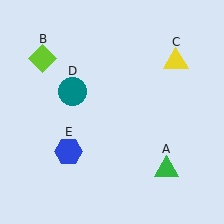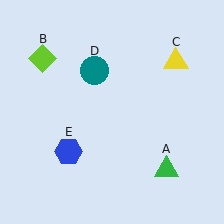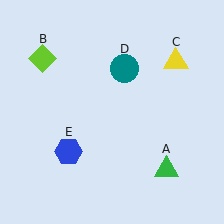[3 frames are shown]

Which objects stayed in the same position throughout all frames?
Green triangle (object A) and lime diamond (object B) and yellow triangle (object C) and blue hexagon (object E) remained stationary.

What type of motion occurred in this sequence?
The teal circle (object D) rotated clockwise around the center of the scene.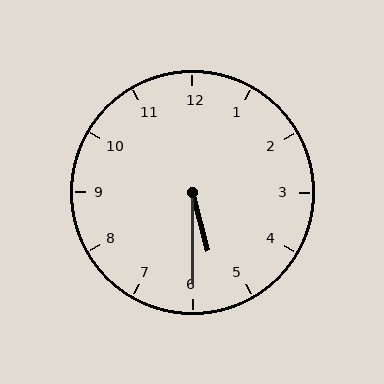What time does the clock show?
5:30.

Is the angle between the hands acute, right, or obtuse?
It is acute.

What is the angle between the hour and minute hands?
Approximately 15 degrees.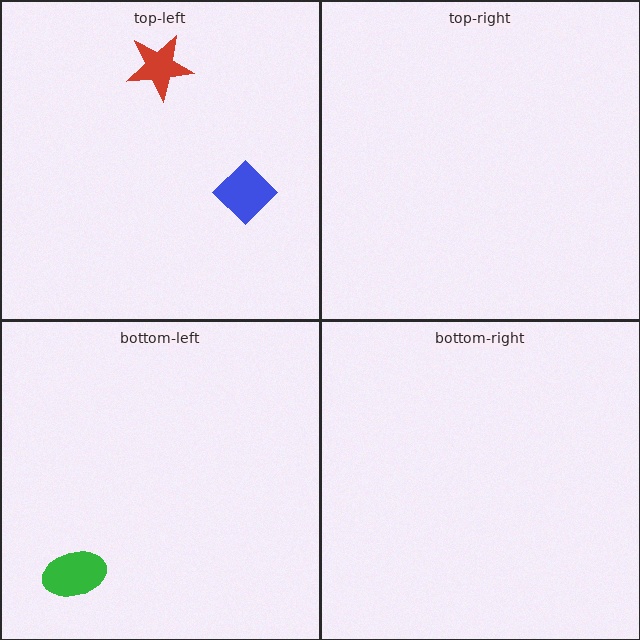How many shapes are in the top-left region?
2.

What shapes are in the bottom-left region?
The green ellipse.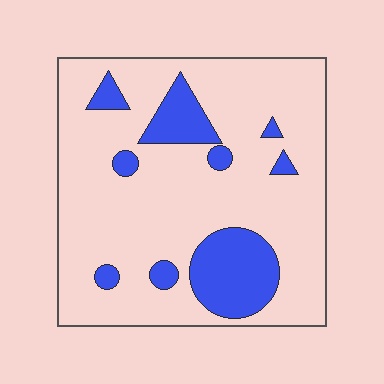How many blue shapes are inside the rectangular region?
9.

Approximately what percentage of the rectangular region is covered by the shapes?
Approximately 20%.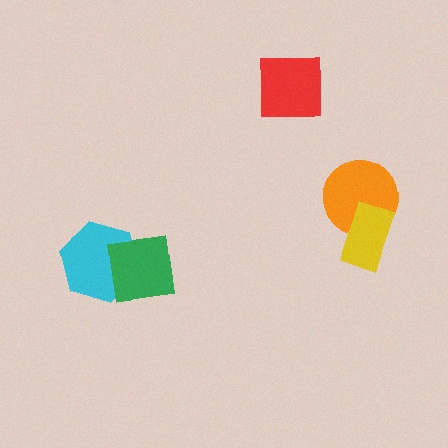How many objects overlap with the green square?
1 object overlaps with the green square.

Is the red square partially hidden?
No, no other shape covers it.